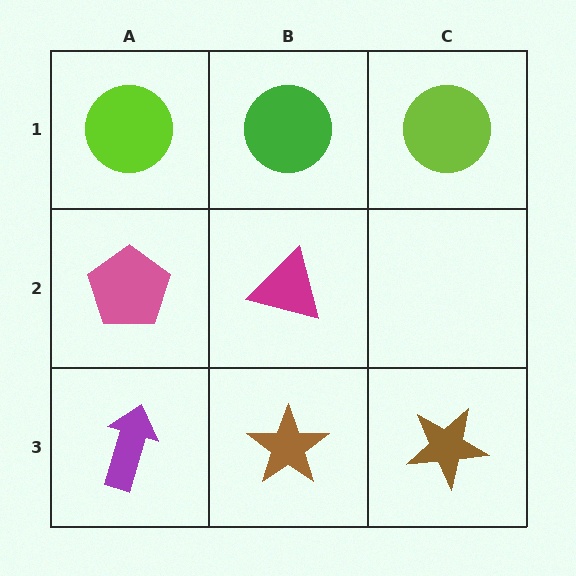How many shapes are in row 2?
2 shapes.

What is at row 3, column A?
A purple arrow.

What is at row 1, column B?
A green circle.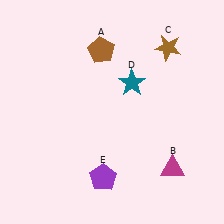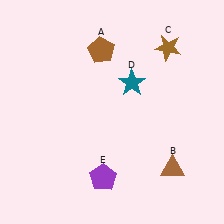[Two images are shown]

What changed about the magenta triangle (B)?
In Image 1, B is magenta. In Image 2, it changed to brown.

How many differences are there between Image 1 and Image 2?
There is 1 difference between the two images.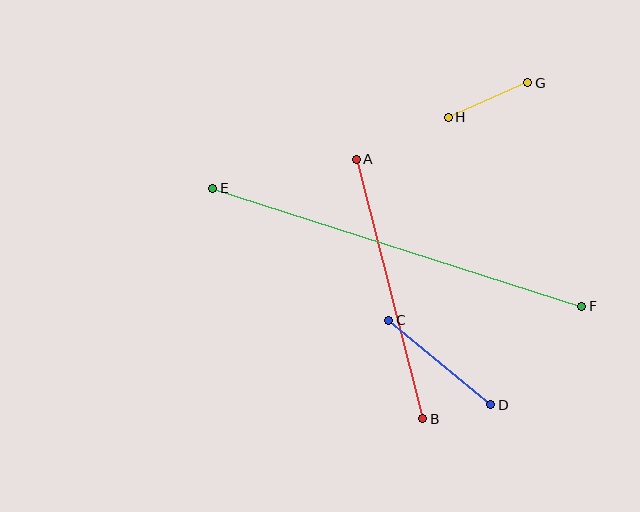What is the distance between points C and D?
The distance is approximately 133 pixels.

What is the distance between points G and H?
The distance is approximately 87 pixels.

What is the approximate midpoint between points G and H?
The midpoint is at approximately (488, 100) pixels.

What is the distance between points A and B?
The distance is approximately 268 pixels.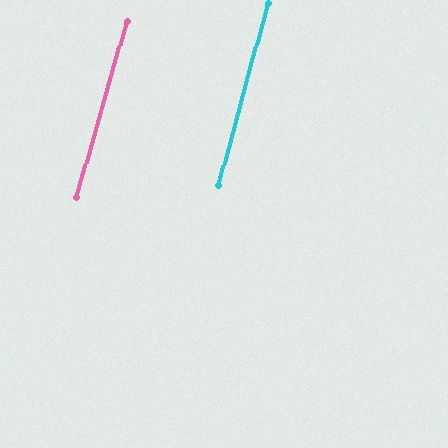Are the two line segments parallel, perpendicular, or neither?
Parallel — their directions differ by only 0.9°.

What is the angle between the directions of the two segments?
Approximately 1 degree.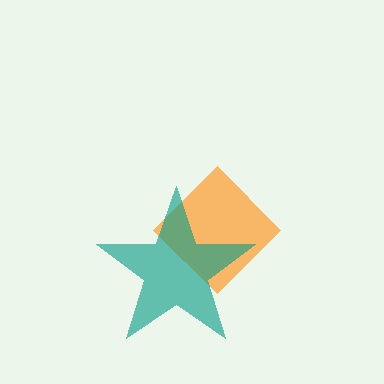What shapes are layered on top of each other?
The layered shapes are: an orange diamond, a teal star.